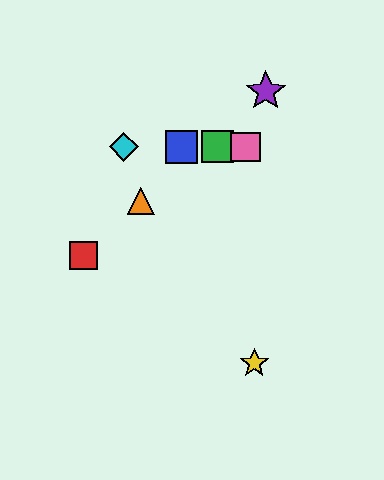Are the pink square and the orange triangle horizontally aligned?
No, the pink square is at y≈147 and the orange triangle is at y≈201.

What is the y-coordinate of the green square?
The green square is at y≈147.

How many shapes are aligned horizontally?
4 shapes (the blue square, the green square, the cyan diamond, the pink square) are aligned horizontally.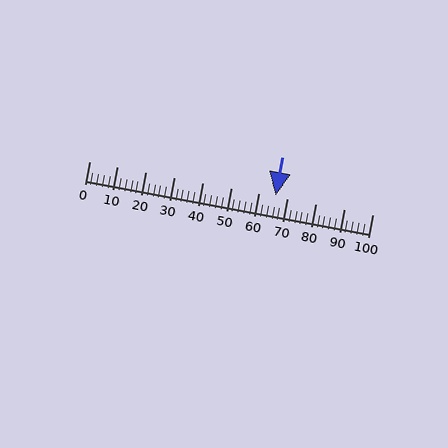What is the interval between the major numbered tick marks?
The major tick marks are spaced 10 units apart.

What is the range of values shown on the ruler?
The ruler shows values from 0 to 100.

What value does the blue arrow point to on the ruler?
The blue arrow points to approximately 66.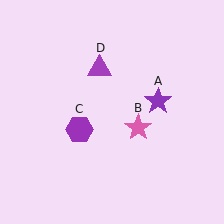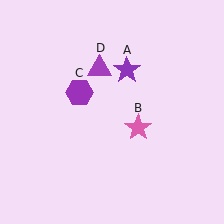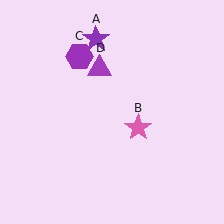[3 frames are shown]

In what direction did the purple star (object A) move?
The purple star (object A) moved up and to the left.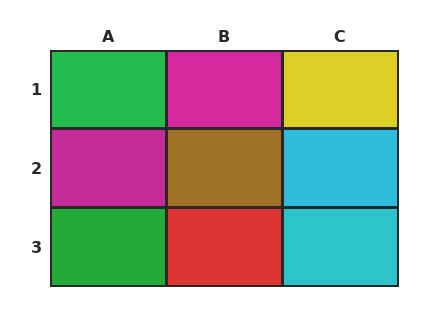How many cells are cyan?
2 cells are cyan.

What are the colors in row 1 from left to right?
Green, magenta, yellow.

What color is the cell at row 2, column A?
Magenta.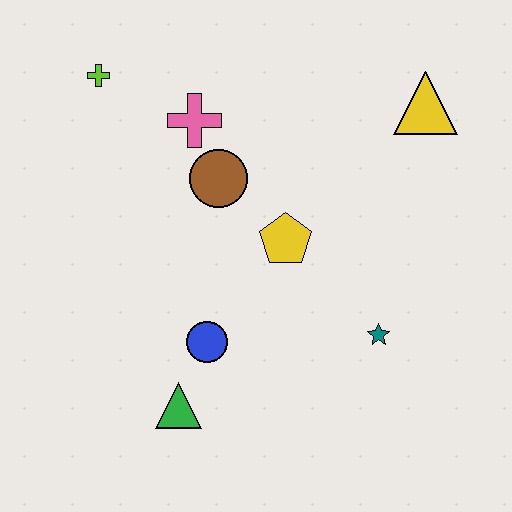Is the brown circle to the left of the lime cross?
No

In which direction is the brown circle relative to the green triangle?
The brown circle is above the green triangle.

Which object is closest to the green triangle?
The blue circle is closest to the green triangle.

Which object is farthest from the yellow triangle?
The green triangle is farthest from the yellow triangle.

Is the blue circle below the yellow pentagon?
Yes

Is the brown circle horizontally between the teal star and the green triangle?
Yes